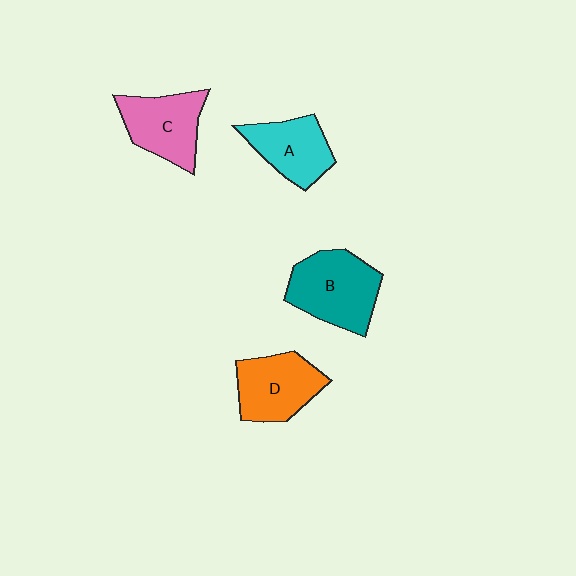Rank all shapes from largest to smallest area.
From largest to smallest: B (teal), D (orange), C (pink), A (cyan).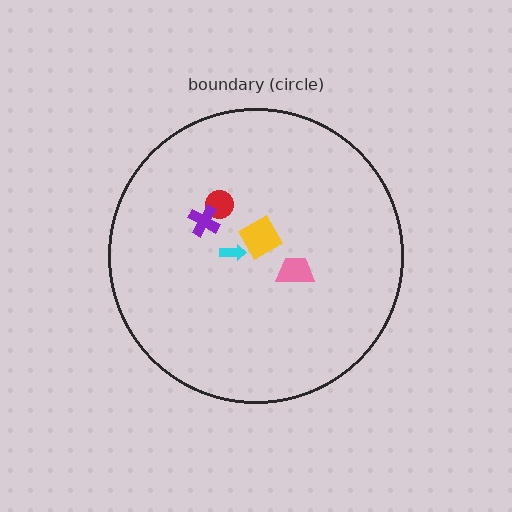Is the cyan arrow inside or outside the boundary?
Inside.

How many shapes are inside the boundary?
5 inside, 0 outside.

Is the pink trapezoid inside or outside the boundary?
Inside.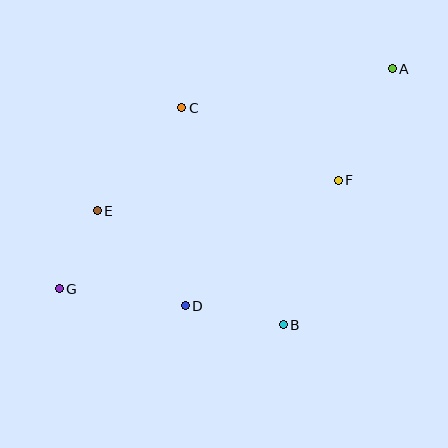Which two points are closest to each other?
Points E and G are closest to each other.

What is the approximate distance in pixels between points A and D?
The distance between A and D is approximately 315 pixels.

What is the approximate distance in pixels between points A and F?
The distance between A and F is approximately 124 pixels.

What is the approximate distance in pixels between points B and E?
The distance between B and E is approximately 218 pixels.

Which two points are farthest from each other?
Points A and G are farthest from each other.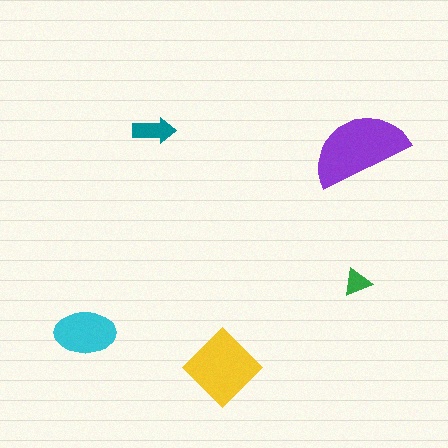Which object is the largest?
The purple semicircle.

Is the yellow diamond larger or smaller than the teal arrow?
Larger.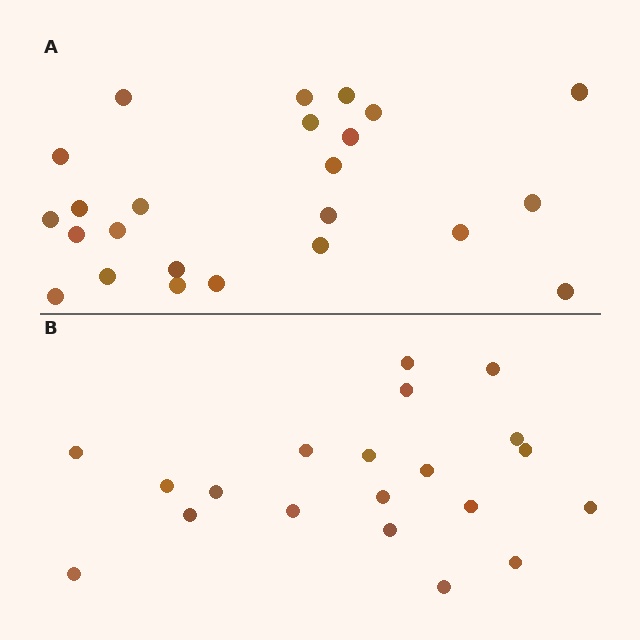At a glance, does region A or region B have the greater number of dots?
Region A (the top region) has more dots.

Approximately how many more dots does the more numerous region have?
Region A has about 4 more dots than region B.